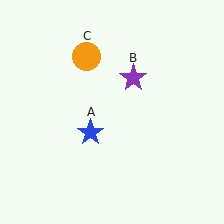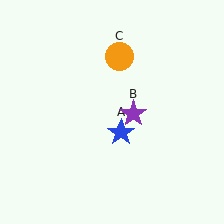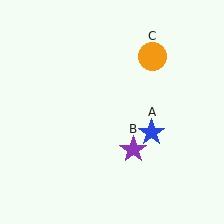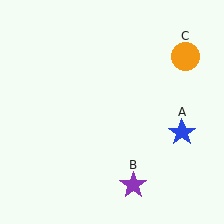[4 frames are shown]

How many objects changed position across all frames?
3 objects changed position: blue star (object A), purple star (object B), orange circle (object C).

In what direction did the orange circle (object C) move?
The orange circle (object C) moved right.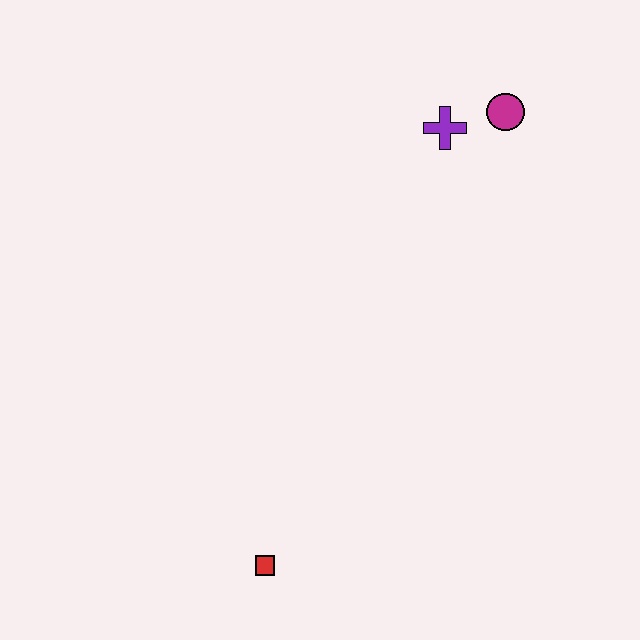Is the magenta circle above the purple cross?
Yes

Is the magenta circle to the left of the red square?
No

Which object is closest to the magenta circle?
The purple cross is closest to the magenta circle.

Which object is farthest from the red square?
The magenta circle is farthest from the red square.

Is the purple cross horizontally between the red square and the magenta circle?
Yes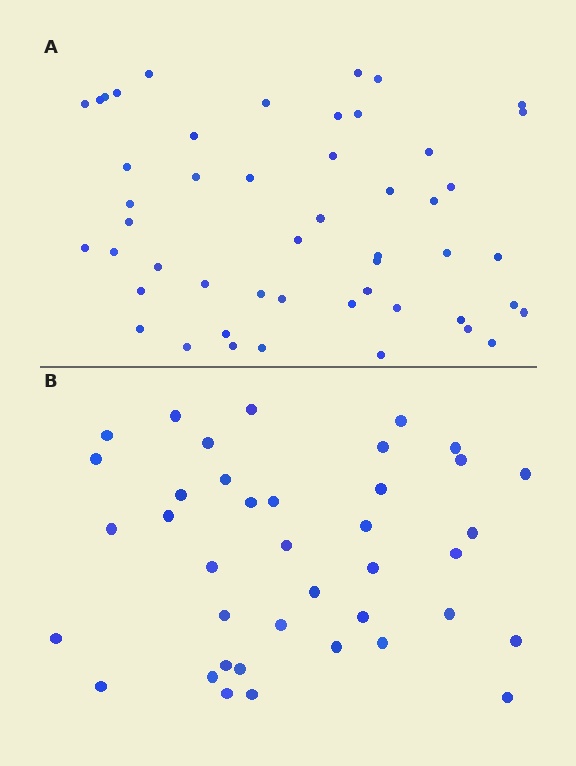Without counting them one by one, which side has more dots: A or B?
Region A (the top region) has more dots.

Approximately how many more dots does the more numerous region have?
Region A has roughly 12 or so more dots than region B.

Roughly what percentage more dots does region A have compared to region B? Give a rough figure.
About 30% more.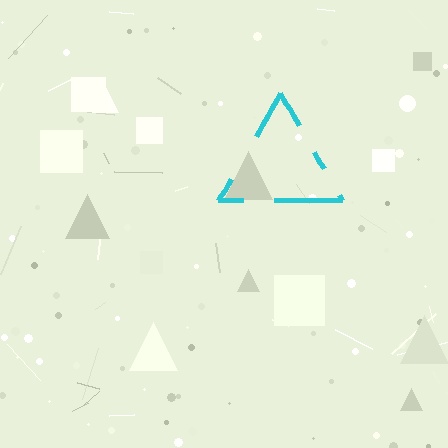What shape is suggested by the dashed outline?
The dashed outline suggests a triangle.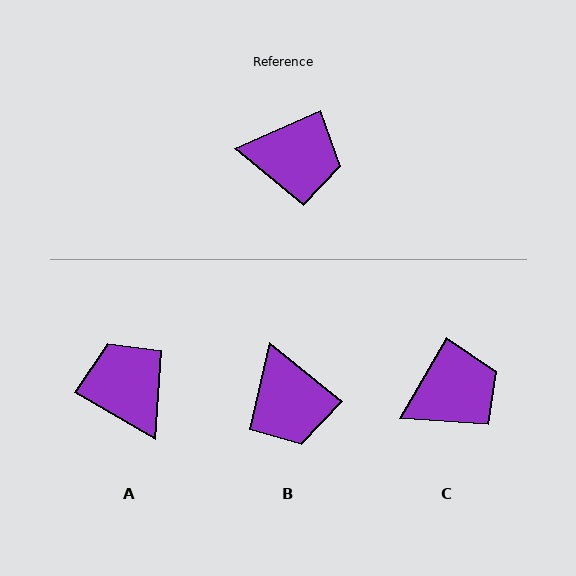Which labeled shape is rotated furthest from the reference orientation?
A, about 126 degrees away.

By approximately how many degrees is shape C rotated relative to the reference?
Approximately 36 degrees counter-clockwise.